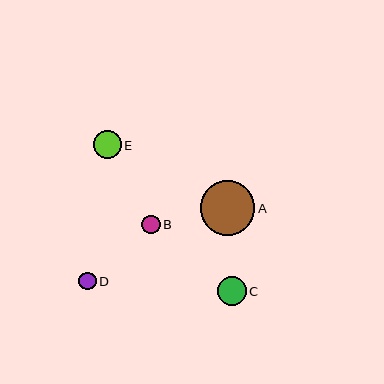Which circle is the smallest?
Circle D is the smallest with a size of approximately 17 pixels.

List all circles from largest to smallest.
From largest to smallest: A, C, E, B, D.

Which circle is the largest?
Circle A is the largest with a size of approximately 54 pixels.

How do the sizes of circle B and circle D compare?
Circle B and circle D are approximately the same size.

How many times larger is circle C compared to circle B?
Circle C is approximately 1.5 times the size of circle B.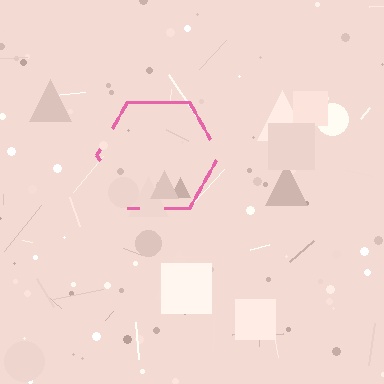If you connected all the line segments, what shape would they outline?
They would outline a hexagon.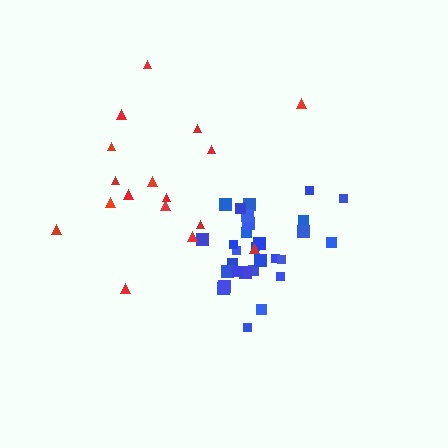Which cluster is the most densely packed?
Blue.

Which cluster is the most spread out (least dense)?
Red.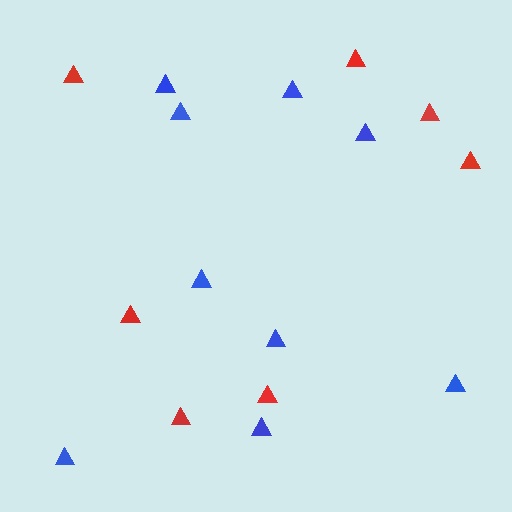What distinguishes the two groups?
There are 2 groups: one group of red triangles (7) and one group of blue triangles (9).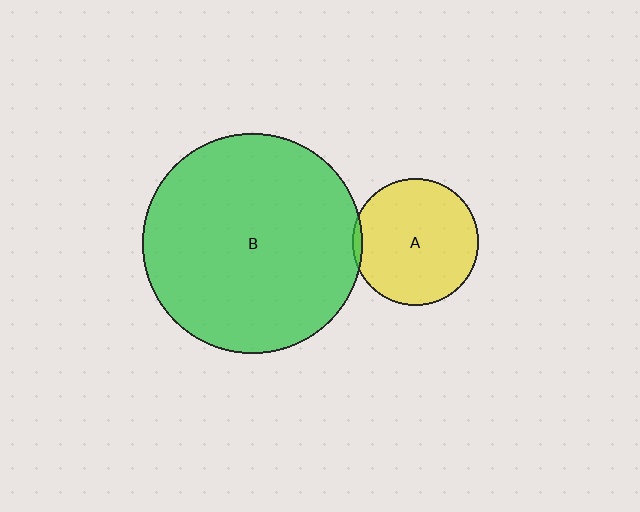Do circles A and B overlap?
Yes.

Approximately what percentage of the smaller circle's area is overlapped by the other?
Approximately 5%.